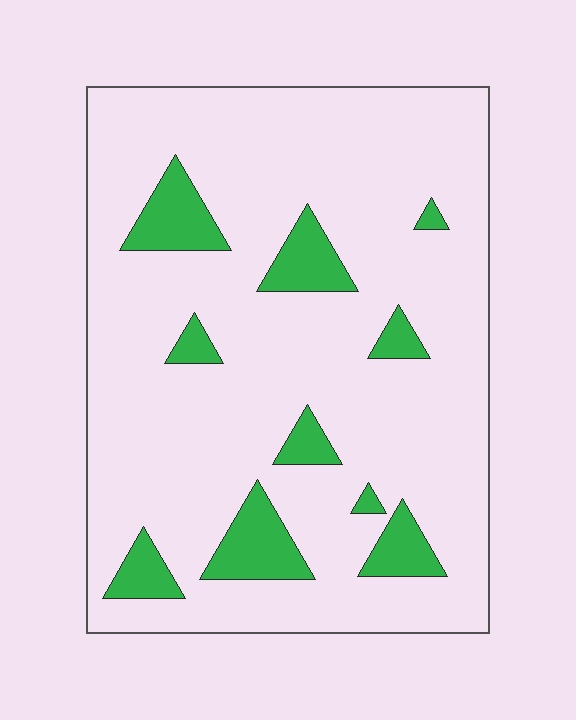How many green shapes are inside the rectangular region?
10.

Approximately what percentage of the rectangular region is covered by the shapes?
Approximately 15%.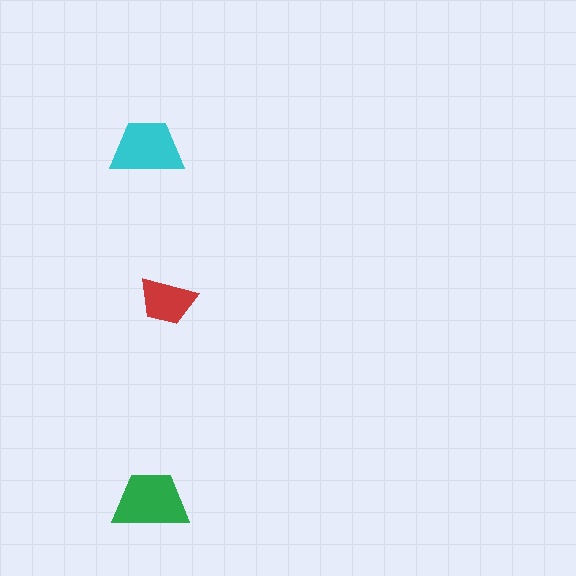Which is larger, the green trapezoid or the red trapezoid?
The green one.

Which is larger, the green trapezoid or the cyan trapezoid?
The green one.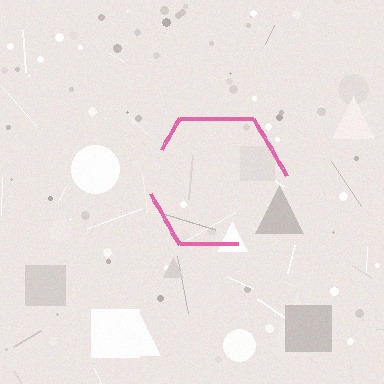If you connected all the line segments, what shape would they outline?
They would outline a hexagon.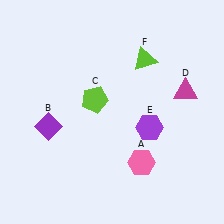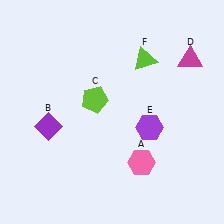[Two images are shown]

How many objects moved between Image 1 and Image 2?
1 object moved between the two images.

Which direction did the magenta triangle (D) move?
The magenta triangle (D) moved up.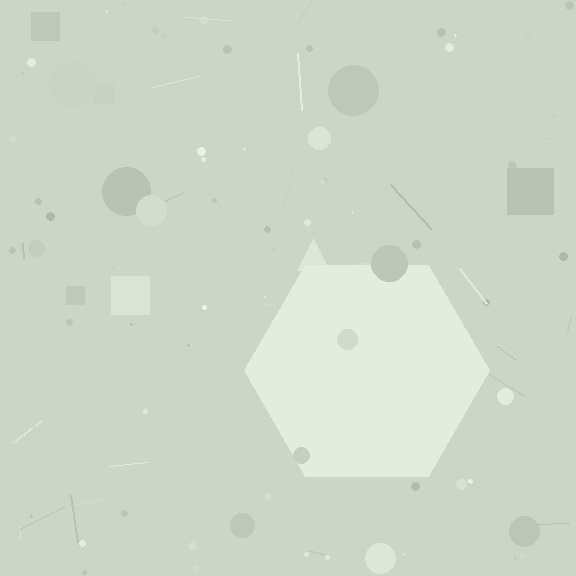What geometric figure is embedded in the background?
A hexagon is embedded in the background.